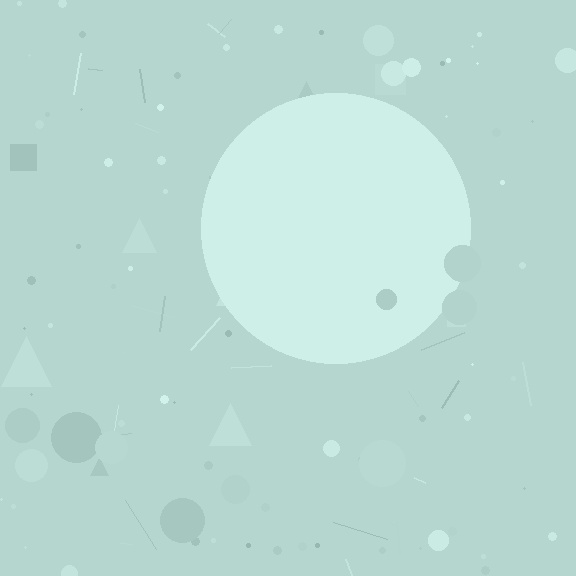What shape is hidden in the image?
A circle is hidden in the image.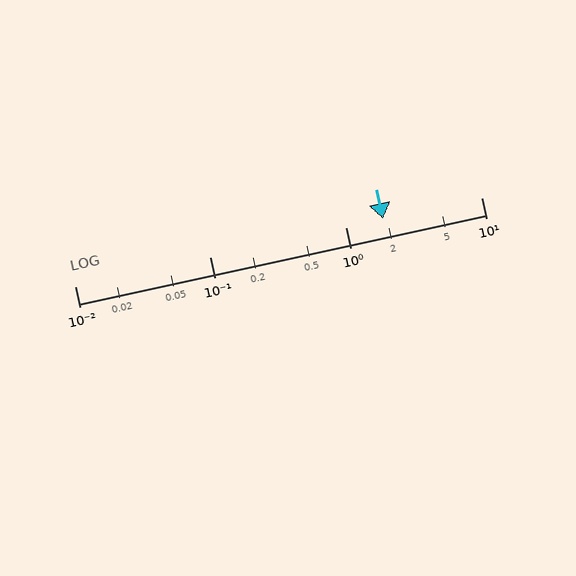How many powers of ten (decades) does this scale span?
The scale spans 3 decades, from 0.01 to 10.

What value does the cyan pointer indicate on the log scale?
The pointer indicates approximately 1.9.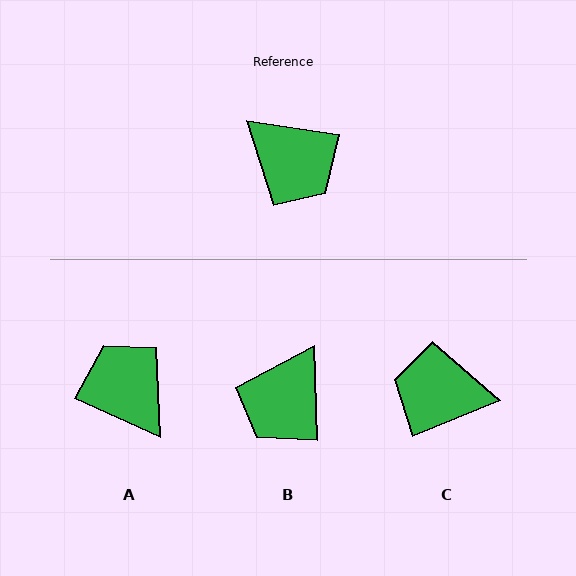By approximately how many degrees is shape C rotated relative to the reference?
Approximately 149 degrees clockwise.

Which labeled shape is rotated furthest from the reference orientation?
A, about 165 degrees away.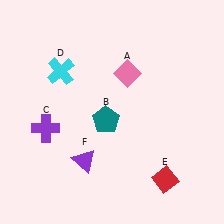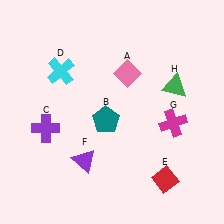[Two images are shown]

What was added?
A magenta cross (G), a green triangle (H) were added in Image 2.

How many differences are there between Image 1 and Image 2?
There are 2 differences between the two images.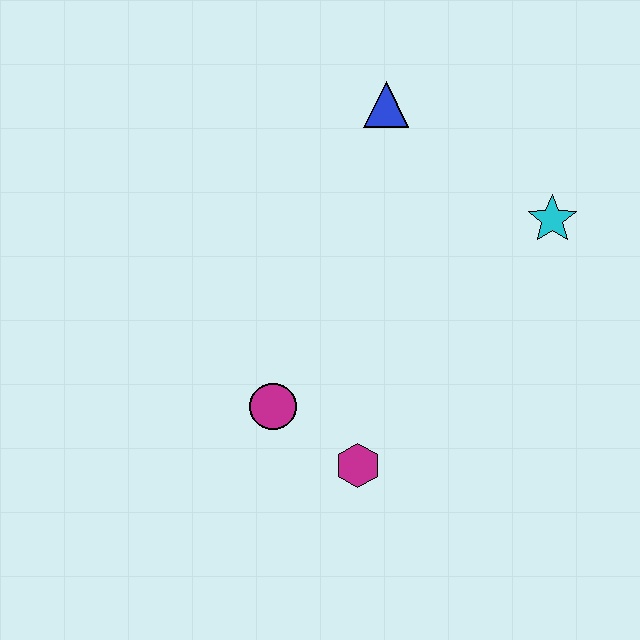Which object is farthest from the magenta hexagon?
The blue triangle is farthest from the magenta hexagon.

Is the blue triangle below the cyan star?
No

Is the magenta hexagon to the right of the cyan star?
No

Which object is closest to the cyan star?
The blue triangle is closest to the cyan star.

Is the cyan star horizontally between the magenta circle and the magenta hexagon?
No